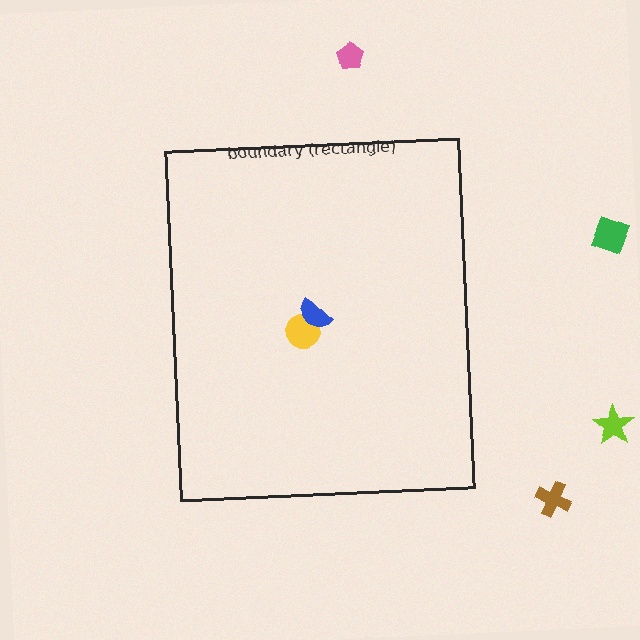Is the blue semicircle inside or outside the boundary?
Inside.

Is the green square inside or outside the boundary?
Outside.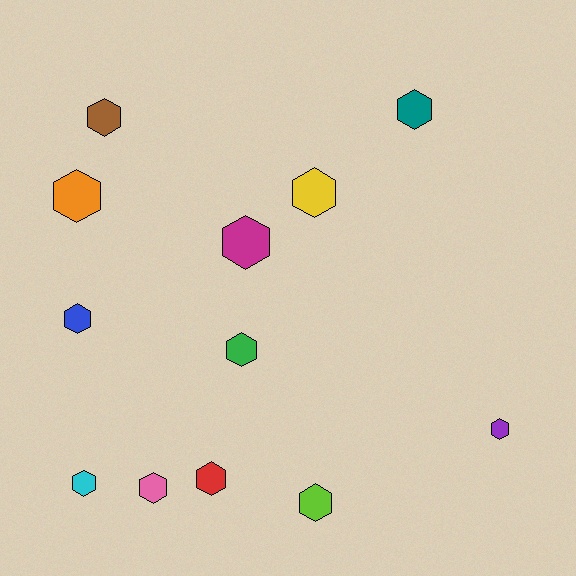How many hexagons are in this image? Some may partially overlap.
There are 12 hexagons.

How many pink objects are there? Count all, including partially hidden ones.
There is 1 pink object.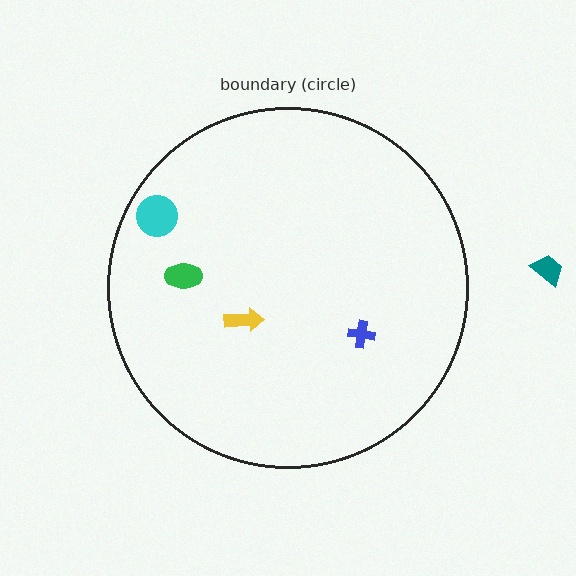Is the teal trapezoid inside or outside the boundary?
Outside.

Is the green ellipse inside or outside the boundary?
Inside.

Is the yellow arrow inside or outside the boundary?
Inside.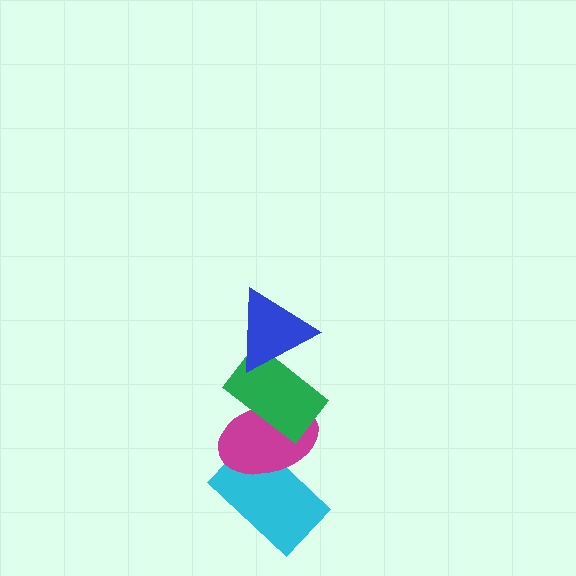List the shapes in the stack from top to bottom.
From top to bottom: the blue triangle, the green rectangle, the magenta ellipse, the cyan rectangle.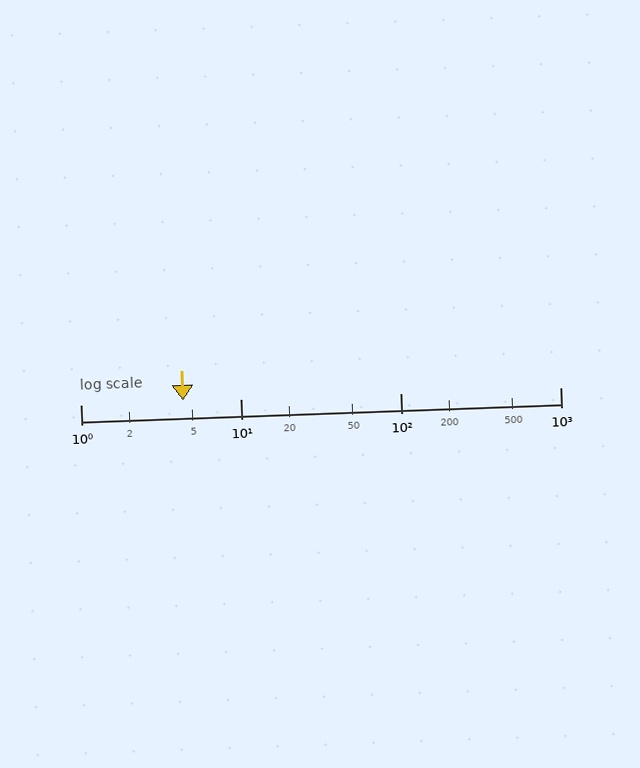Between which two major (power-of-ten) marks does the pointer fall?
The pointer is between 1 and 10.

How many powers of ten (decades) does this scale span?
The scale spans 3 decades, from 1 to 1000.